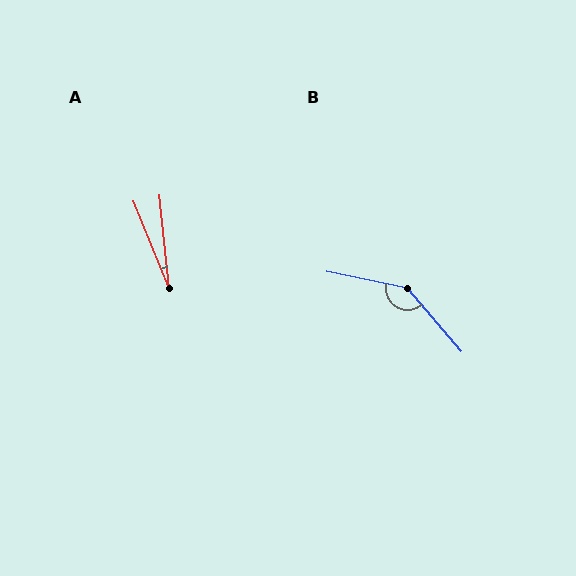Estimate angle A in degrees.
Approximately 16 degrees.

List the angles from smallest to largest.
A (16°), B (143°).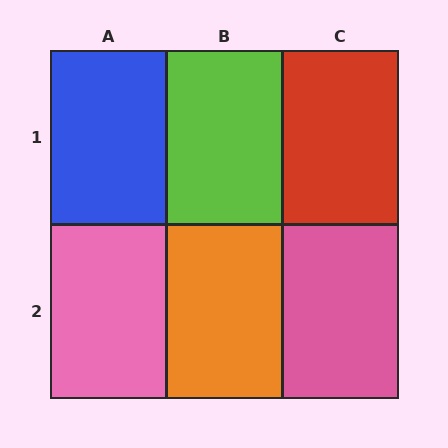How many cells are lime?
1 cell is lime.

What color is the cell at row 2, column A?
Pink.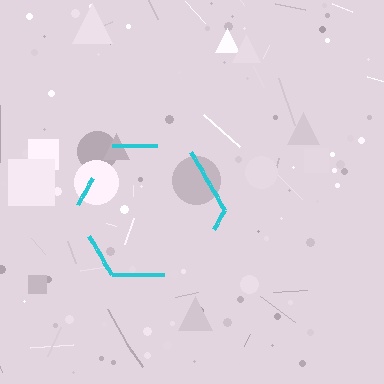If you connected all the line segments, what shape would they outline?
They would outline a hexagon.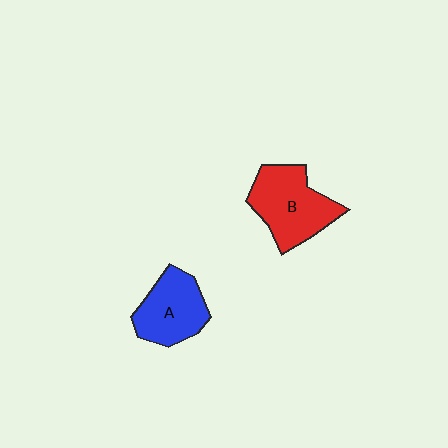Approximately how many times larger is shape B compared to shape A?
Approximately 1.2 times.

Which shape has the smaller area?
Shape A (blue).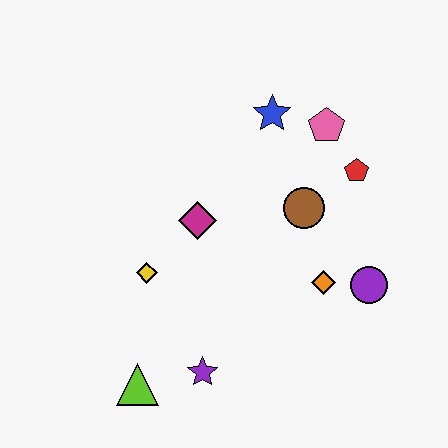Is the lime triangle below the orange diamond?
Yes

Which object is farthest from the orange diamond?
The lime triangle is farthest from the orange diamond.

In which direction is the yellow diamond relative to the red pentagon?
The yellow diamond is to the left of the red pentagon.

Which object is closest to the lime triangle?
The purple star is closest to the lime triangle.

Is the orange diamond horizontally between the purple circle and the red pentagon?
No